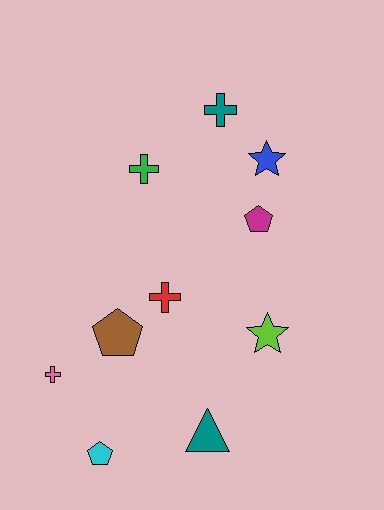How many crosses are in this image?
There are 4 crosses.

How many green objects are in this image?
There is 1 green object.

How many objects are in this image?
There are 10 objects.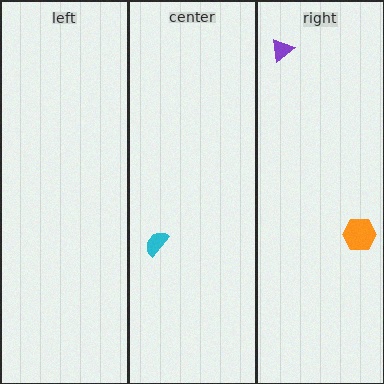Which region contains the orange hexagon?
The right region.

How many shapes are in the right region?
2.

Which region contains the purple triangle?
The right region.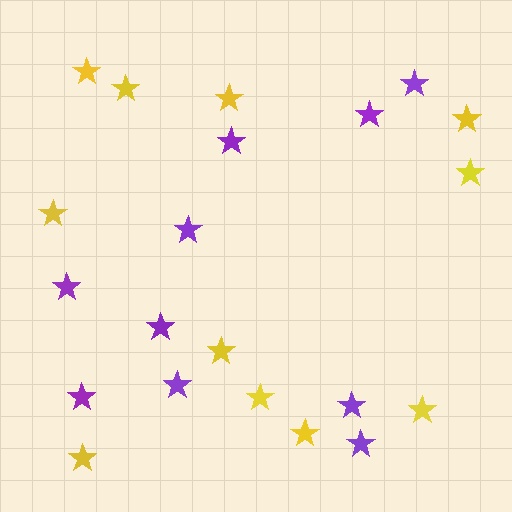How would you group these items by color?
There are 2 groups: one group of purple stars (10) and one group of yellow stars (11).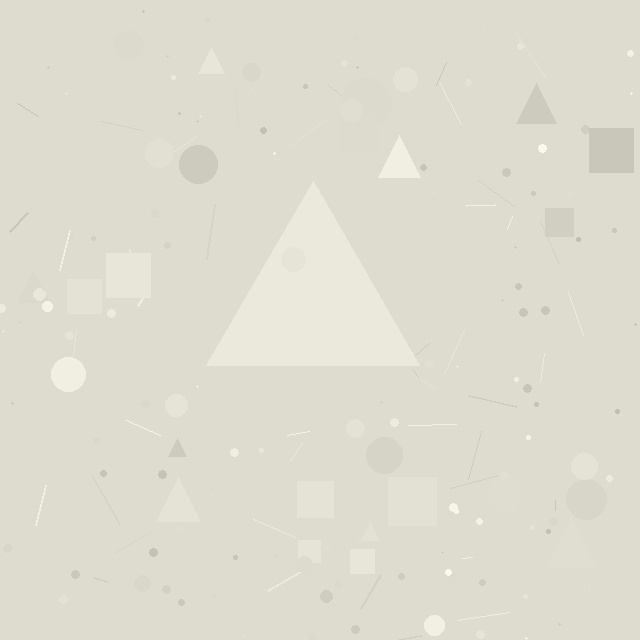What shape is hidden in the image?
A triangle is hidden in the image.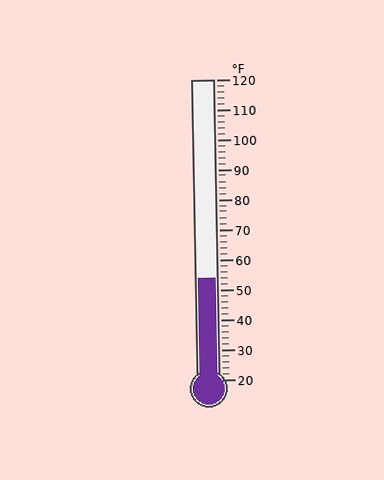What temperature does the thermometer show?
The thermometer shows approximately 54°F.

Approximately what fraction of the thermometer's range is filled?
The thermometer is filled to approximately 35% of its range.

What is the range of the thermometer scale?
The thermometer scale ranges from 20°F to 120°F.